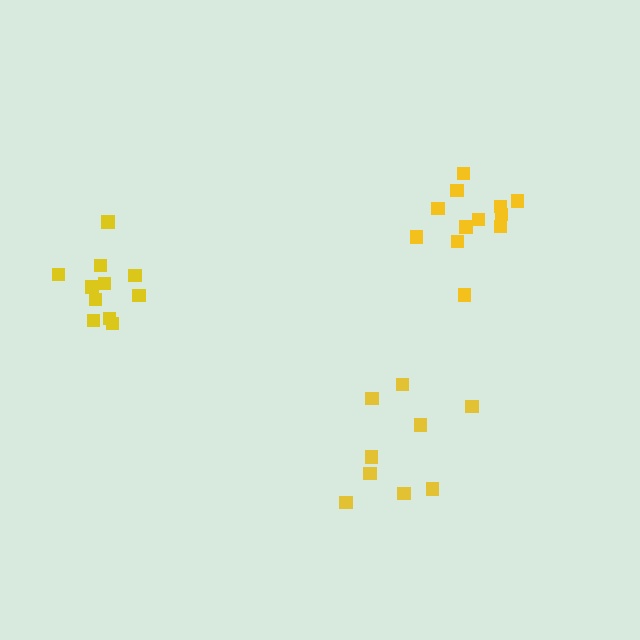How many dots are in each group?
Group 1: 9 dots, Group 2: 12 dots, Group 3: 11 dots (32 total).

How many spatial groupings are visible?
There are 3 spatial groupings.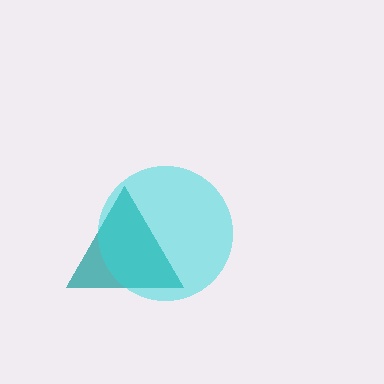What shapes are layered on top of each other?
The layered shapes are: a teal triangle, a cyan circle.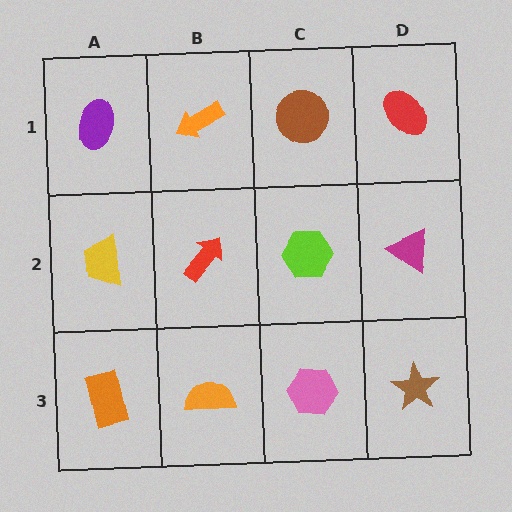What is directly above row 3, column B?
A red arrow.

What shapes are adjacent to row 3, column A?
A yellow trapezoid (row 2, column A), an orange semicircle (row 3, column B).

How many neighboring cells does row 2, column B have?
4.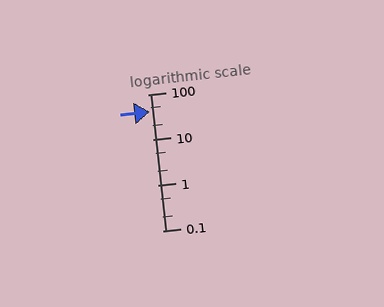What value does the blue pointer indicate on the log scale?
The pointer indicates approximately 42.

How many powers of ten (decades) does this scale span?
The scale spans 3 decades, from 0.1 to 100.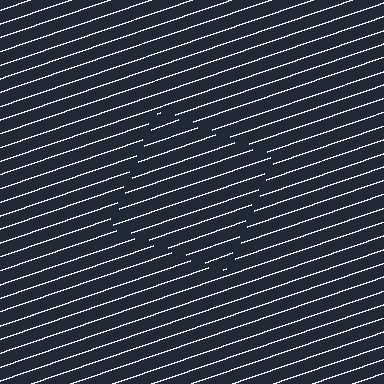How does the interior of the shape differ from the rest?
The interior of the shape contains the same grating, shifted by half a period — the contour is defined by the phase discontinuity where line-ends from the inner and outer gratings abut.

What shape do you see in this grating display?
An illusory square. The interior of the shape contains the same grating, shifted by half a period — the contour is defined by the phase discontinuity where line-ends from the inner and outer gratings abut.